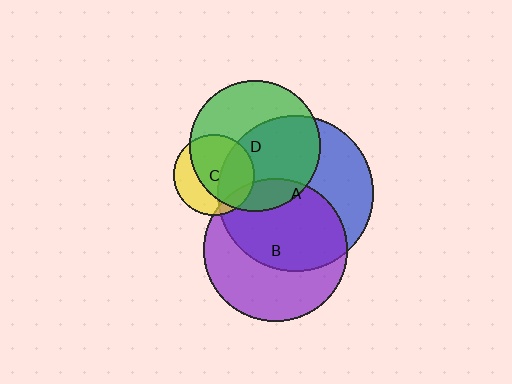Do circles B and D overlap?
Yes.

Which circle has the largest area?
Circle A (blue).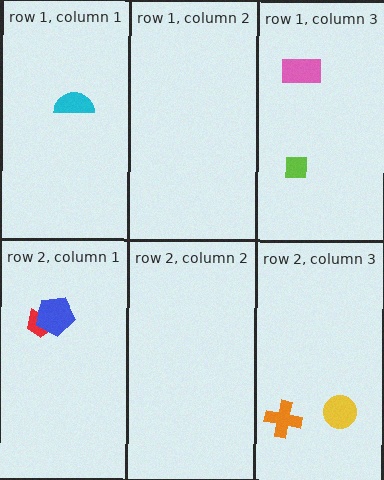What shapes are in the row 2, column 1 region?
The red trapezoid, the blue pentagon.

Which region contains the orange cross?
The row 2, column 3 region.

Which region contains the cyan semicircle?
The row 1, column 1 region.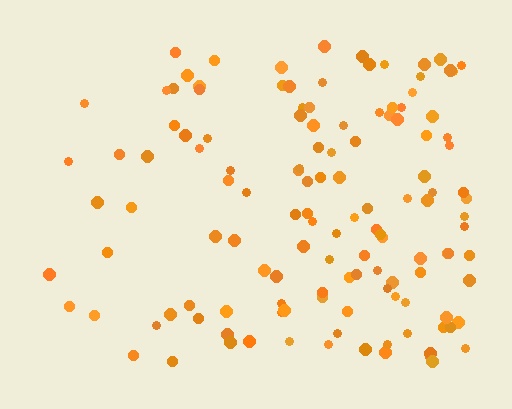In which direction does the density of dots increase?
From left to right, with the right side densest.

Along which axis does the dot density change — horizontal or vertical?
Horizontal.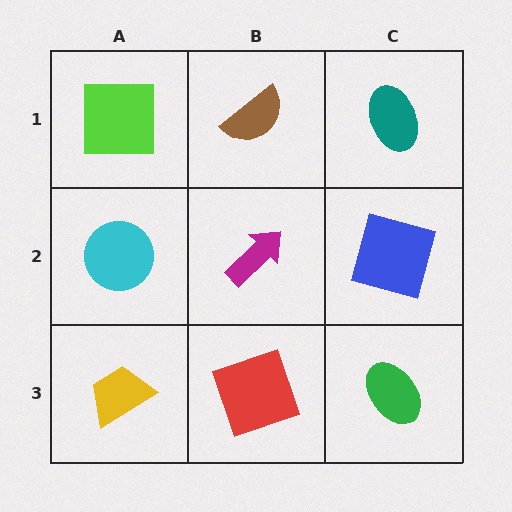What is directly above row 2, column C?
A teal ellipse.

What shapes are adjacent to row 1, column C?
A blue square (row 2, column C), a brown semicircle (row 1, column B).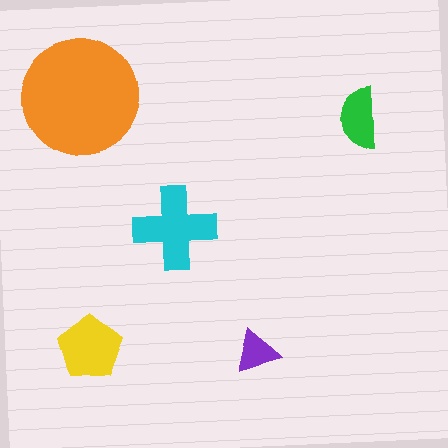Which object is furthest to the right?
The green semicircle is rightmost.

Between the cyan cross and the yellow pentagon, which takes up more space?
The cyan cross.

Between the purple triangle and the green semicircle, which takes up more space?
The green semicircle.